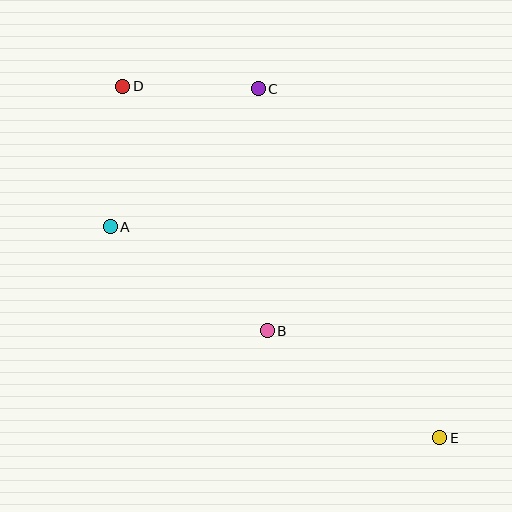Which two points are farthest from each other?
Points D and E are farthest from each other.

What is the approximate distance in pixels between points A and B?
The distance between A and B is approximately 189 pixels.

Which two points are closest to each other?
Points C and D are closest to each other.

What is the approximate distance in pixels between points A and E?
The distance between A and E is approximately 391 pixels.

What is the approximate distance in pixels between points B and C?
The distance between B and C is approximately 242 pixels.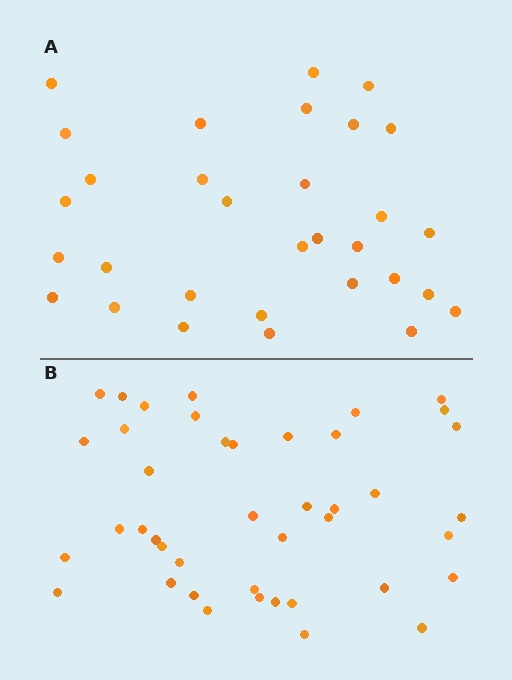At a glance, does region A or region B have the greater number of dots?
Region B (the bottom region) has more dots.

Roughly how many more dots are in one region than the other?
Region B has roughly 12 or so more dots than region A.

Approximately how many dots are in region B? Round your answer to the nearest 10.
About 40 dots. (The exact count is 42, which rounds to 40.)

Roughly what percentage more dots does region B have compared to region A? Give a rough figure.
About 35% more.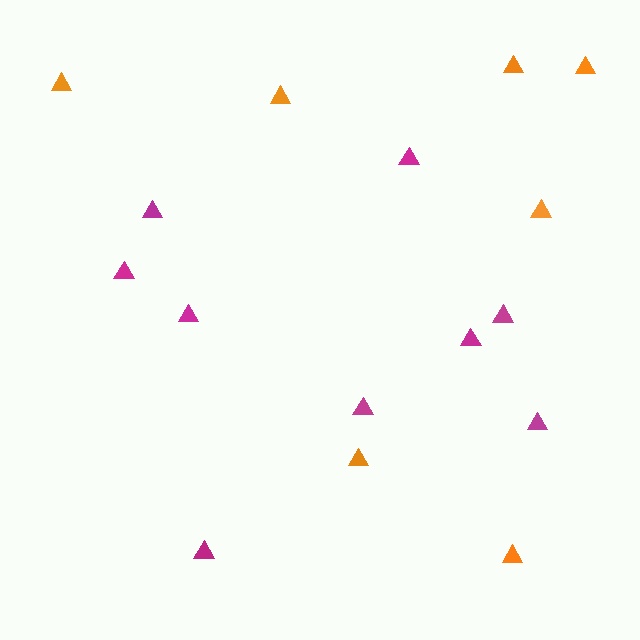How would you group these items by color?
There are 2 groups: one group of orange triangles (7) and one group of magenta triangles (9).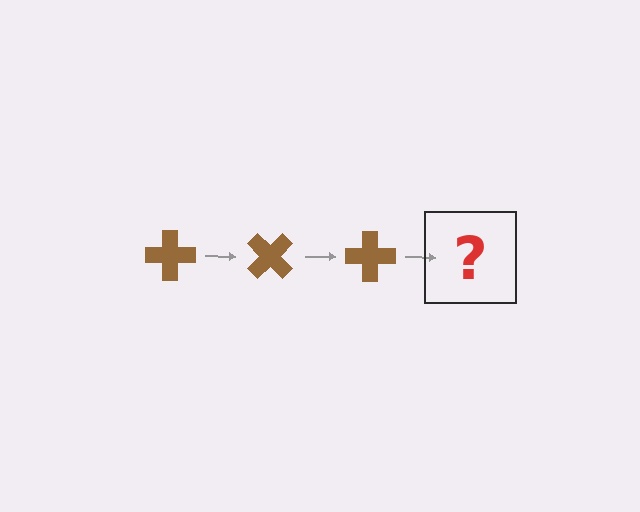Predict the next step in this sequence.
The next step is a brown cross rotated 135 degrees.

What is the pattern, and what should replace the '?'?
The pattern is that the cross rotates 45 degrees each step. The '?' should be a brown cross rotated 135 degrees.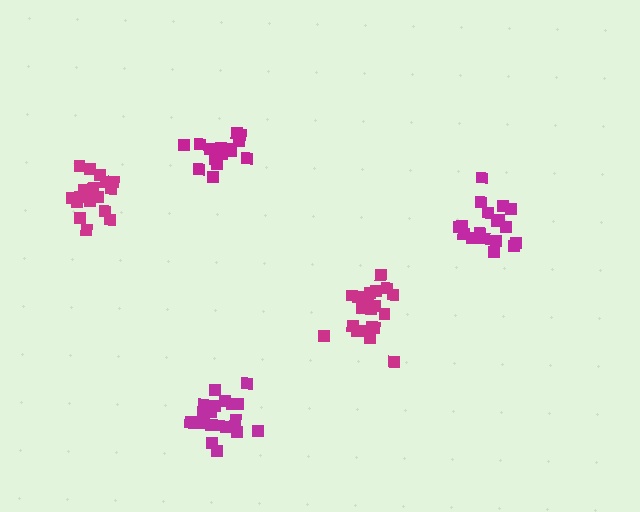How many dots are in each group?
Group 1: 15 dots, Group 2: 20 dots, Group 3: 18 dots, Group 4: 21 dots, Group 5: 21 dots (95 total).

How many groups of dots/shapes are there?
There are 5 groups.